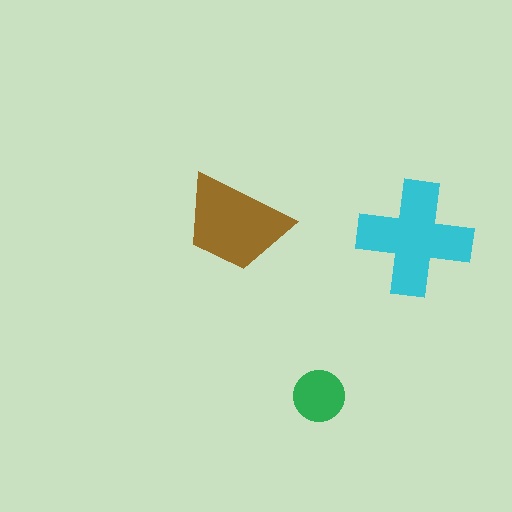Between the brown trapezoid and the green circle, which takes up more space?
The brown trapezoid.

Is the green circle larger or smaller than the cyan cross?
Smaller.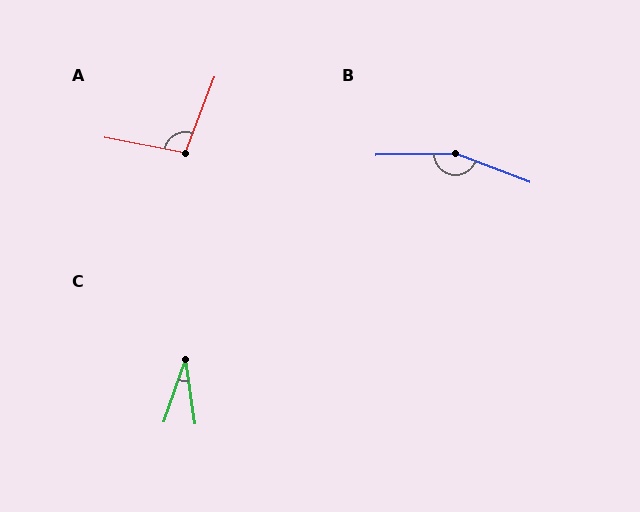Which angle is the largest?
B, at approximately 158 degrees.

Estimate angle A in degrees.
Approximately 100 degrees.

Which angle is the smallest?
C, at approximately 27 degrees.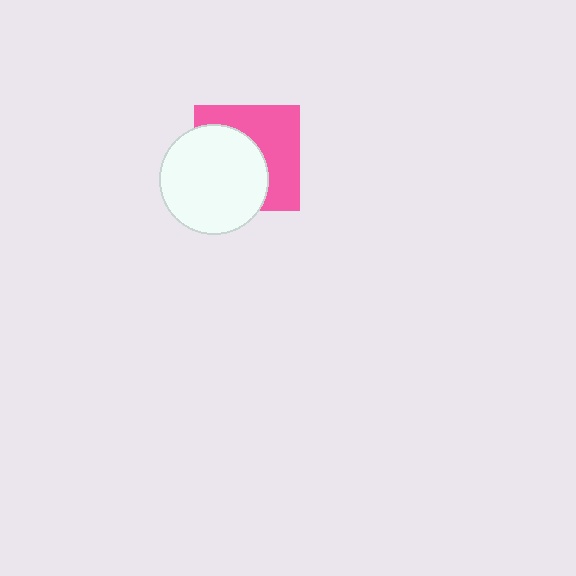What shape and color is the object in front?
The object in front is a white circle.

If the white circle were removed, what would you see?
You would see the complete pink square.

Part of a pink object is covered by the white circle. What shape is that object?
It is a square.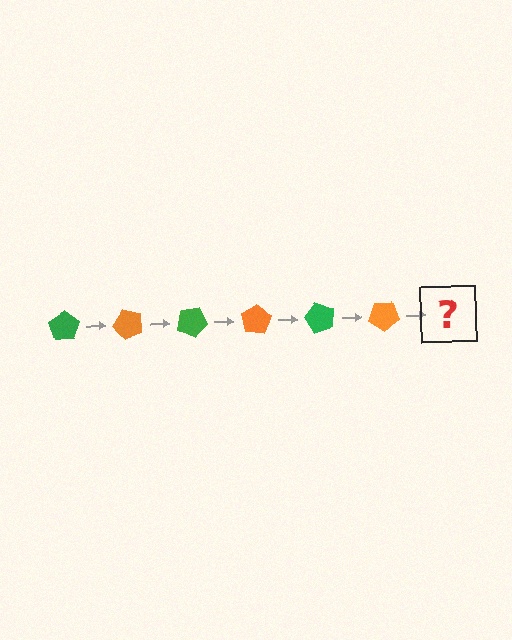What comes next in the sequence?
The next element should be a green pentagon, rotated 300 degrees from the start.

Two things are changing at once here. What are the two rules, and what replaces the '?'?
The two rules are that it rotates 50 degrees each step and the color cycles through green and orange. The '?' should be a green pentagon, rotated 300 degrees from the start.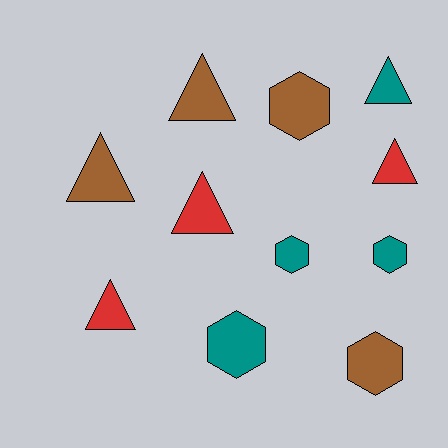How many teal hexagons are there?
There are 3 teal hexagons.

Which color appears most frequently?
Teal, with 4 objects.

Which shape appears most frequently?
Triangle, with 6 objects.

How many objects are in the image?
There are 11 objects.